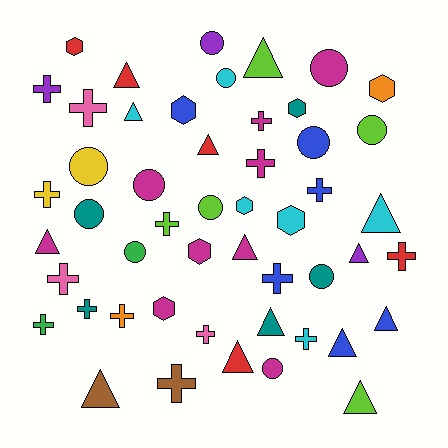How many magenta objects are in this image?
There are 9 magenta objects.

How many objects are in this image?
There are 50 objects.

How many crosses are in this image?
There are 16 crosses.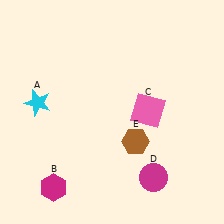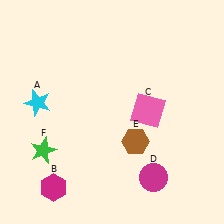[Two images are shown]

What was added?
A green star (F) was added in Image 2.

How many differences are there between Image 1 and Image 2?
There is 1 difference between the two images.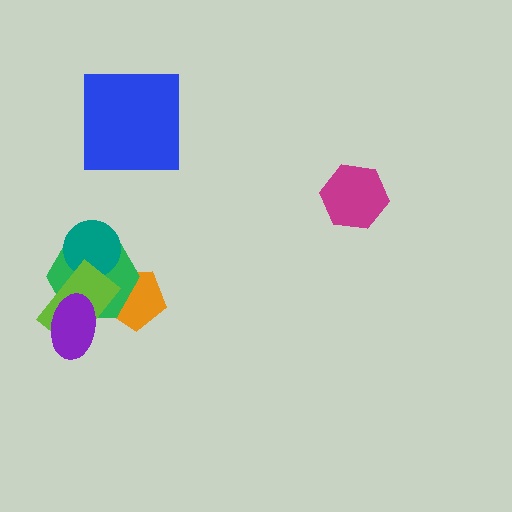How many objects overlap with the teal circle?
2 objects overlap with the teal circle.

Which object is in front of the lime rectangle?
The purple ellipse is in front of the lime rectangle.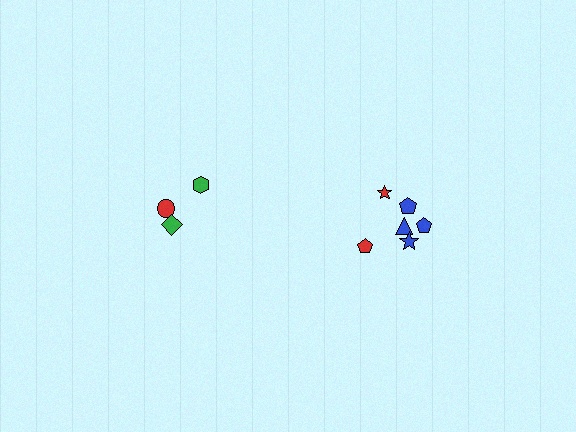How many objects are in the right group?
There are 6 objects.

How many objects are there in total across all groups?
There are 9 objects.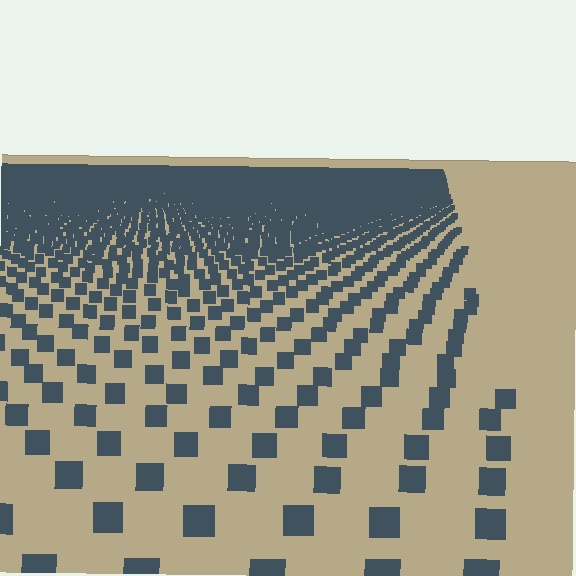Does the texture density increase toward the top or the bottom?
Density increases toward the top.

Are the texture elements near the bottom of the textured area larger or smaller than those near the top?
Larger. Near the bottom, elements are closer to the viewer and appear at a bigger on-screen size.